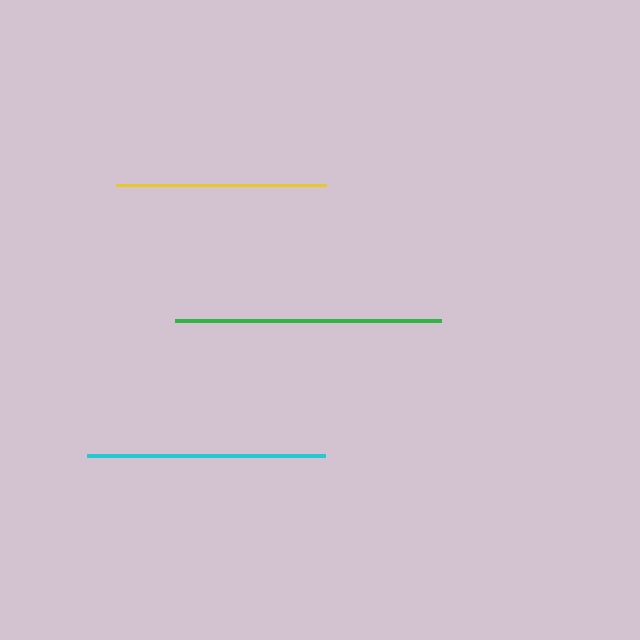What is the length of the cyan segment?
The cyan segment is approximately 237 pixels long.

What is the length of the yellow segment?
The yellow segment is approximately 210 pixels long.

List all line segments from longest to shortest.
From longest to shortest: green, cyan, yellow.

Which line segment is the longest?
The green line is the longest at approximately 266 pixels.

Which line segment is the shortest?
The yellow line is the shortest at approximately 210 pixels.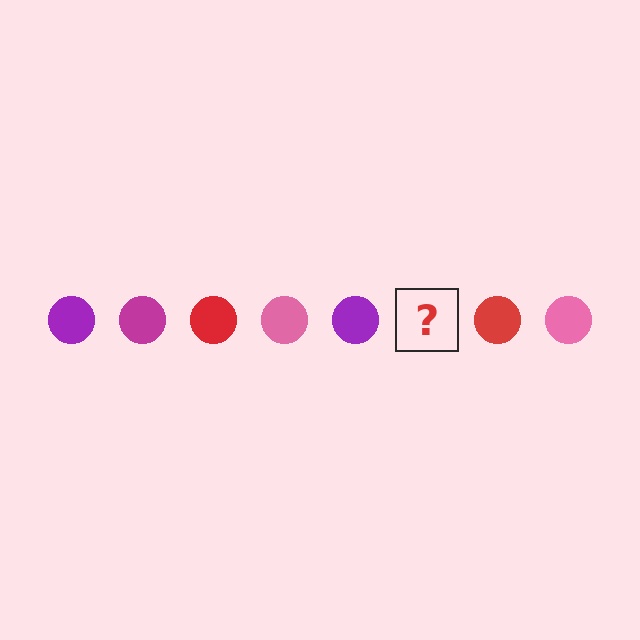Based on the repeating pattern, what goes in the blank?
The blank should be a magenta circle.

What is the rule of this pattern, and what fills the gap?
The rule is that the pattern cycles through purple, magenta, red, pink circles. The gap should be filled with a magenta circle.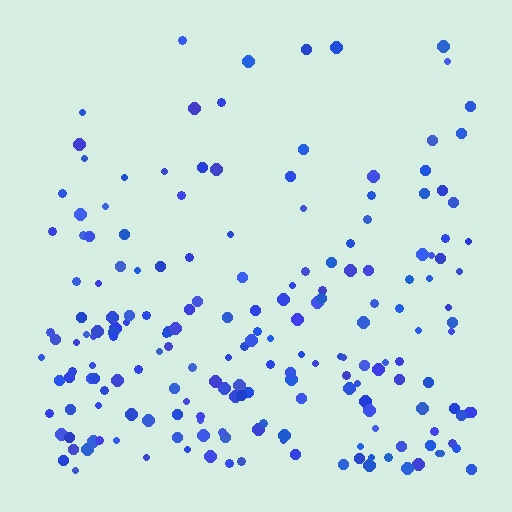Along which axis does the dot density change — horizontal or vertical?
Vertical.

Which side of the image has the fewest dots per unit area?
The top.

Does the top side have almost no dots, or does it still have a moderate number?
Still a moderate number, just noticeably fewer than the bottom.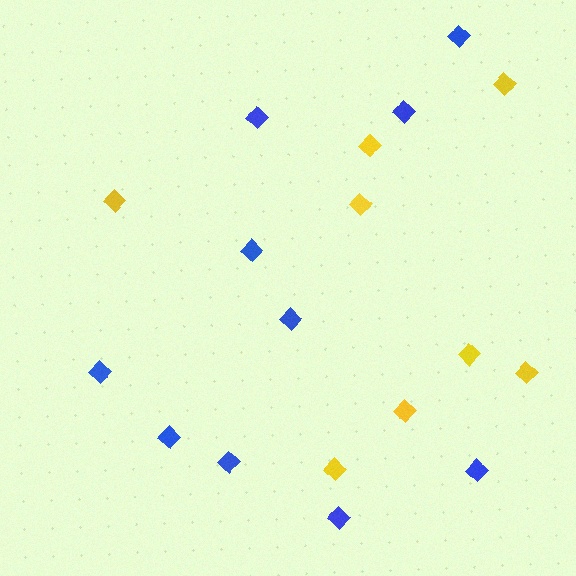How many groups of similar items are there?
There are 2 groups: one group of yellow diamonds (8) and one group of blue diamonds (10).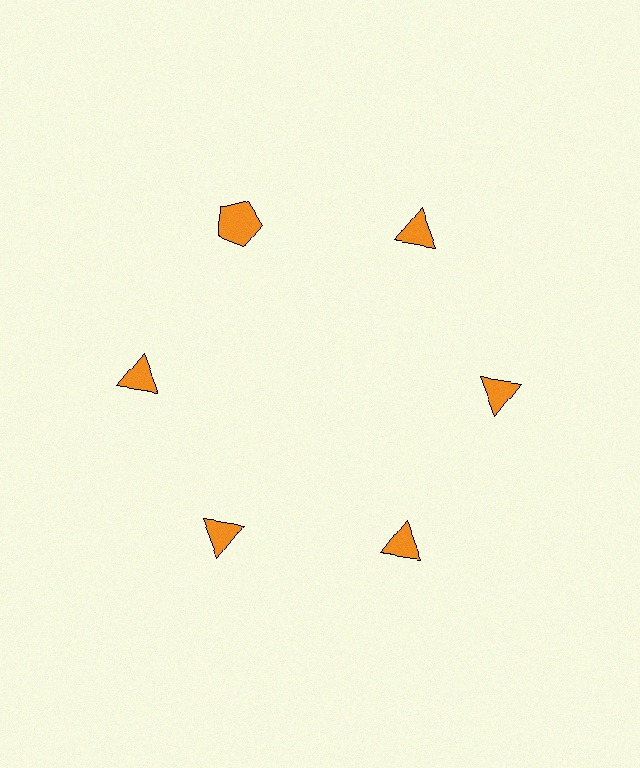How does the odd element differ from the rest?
It has a different shape: pentagon instead of triangle.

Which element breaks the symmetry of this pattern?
The orange pentagon at roughly the 11 o'clock position breaks the symmetry. All other shapes are orange triangles.